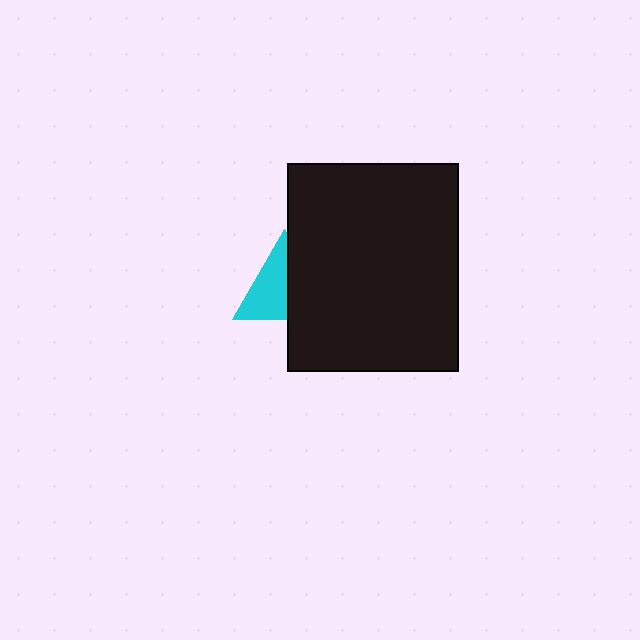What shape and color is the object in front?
The object in front is a black rectangle.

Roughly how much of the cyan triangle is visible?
About half of it is visible (roughly 56%).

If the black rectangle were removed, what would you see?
You would see the complete cyan triangle.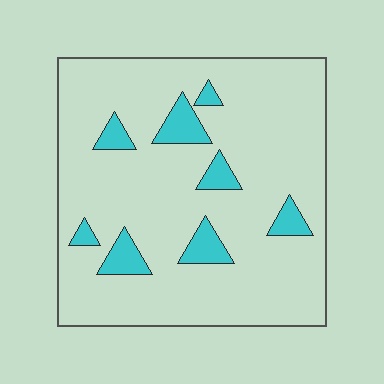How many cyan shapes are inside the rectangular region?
8.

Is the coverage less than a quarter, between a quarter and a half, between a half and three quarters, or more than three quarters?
Less than a quarter.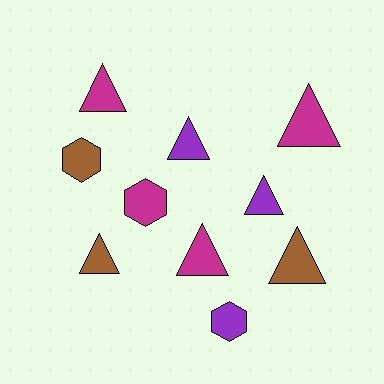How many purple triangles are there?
There are 2 purple triangles.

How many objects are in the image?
There are 10 objects.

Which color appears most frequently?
Magenta, with 4 objects.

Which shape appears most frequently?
Triangle, with 7 objects.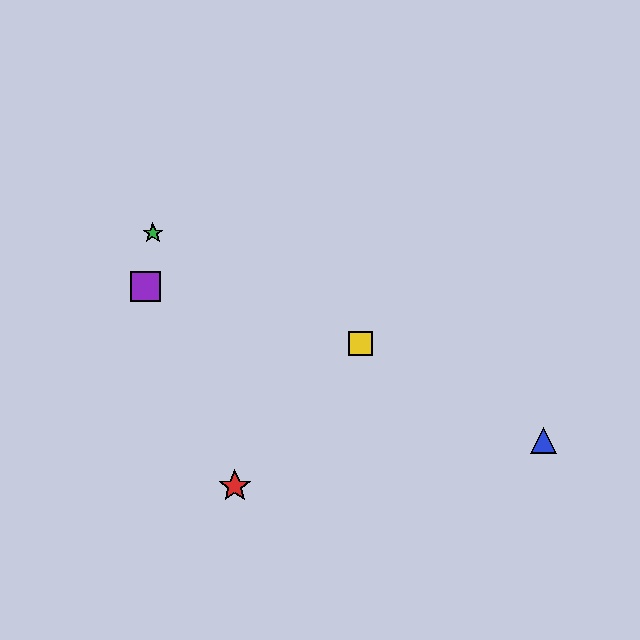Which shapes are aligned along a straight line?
The blue triangle, the green star, the yellow square are aligned along a straight line.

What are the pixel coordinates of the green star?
The green star is at (153, 233).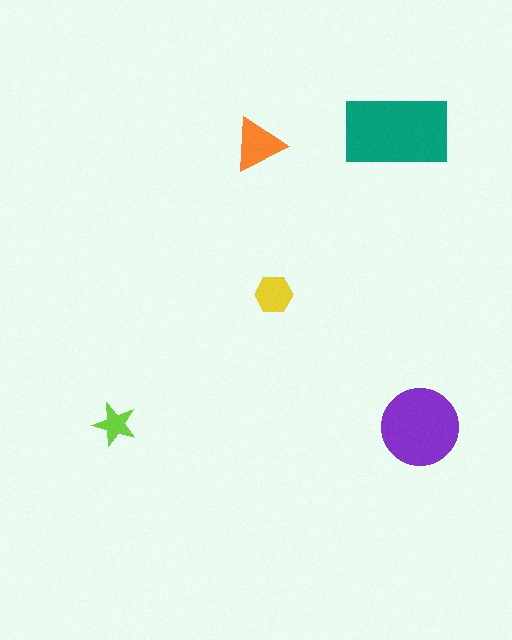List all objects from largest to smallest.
The teal rectangle, the purple circle, the orange triangle, the yellow hexagon, the lime star.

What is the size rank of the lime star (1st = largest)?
5th.